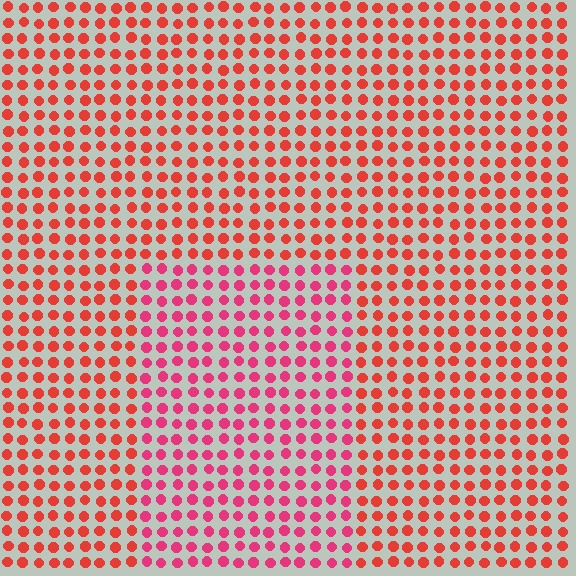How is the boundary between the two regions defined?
The boundary is defined purely by a slight shift in hue (about 27 degrees). Spacing, size, and orientation are identical on both sides.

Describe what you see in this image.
The image is filled with small red elements in a uniform arrangement. A rectangle-shaped region is visible where the elements are tinted to a slightly different hue, forming a subtle color boundary.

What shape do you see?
I see a rectangle.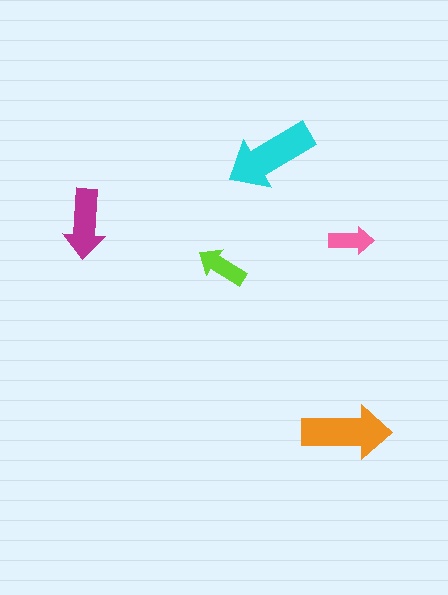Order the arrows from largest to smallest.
the cyan one, the orange one, the magenta one, the lime one, the pink one.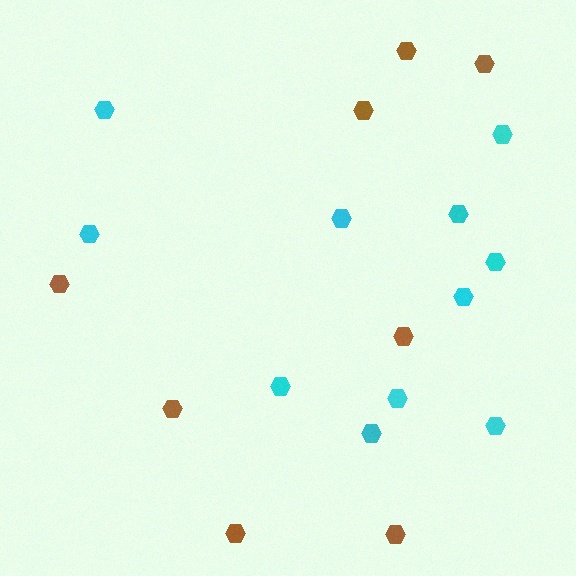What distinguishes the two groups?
There are 2 groups: one group of cyan hexagons (11) and one group of brown hexagons (8).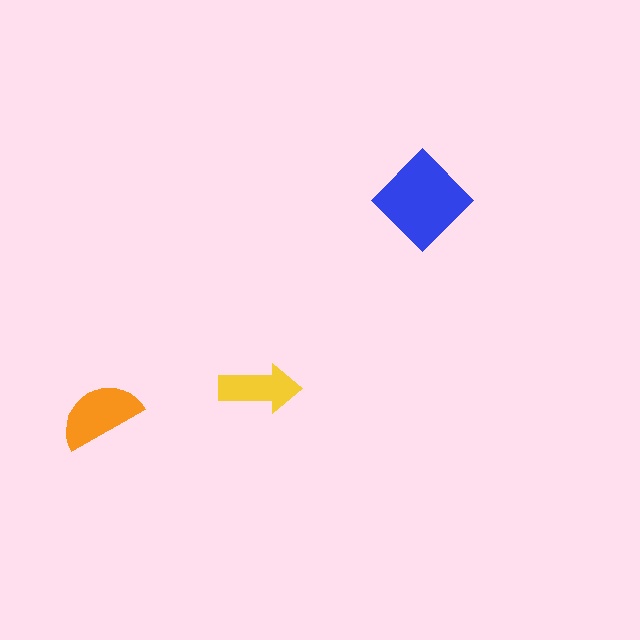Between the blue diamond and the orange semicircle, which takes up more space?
The blue diamond.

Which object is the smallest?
The yellow arrow.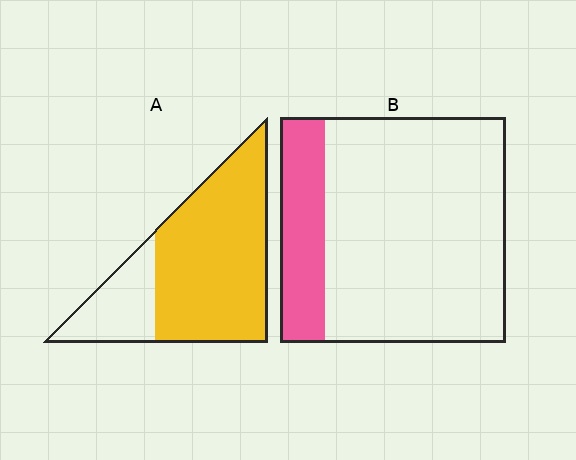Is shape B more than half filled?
No.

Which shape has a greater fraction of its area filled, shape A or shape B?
Shape A.